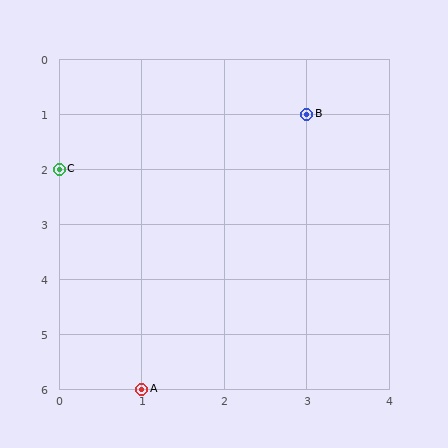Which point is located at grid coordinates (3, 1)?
Point B is at (3, 1).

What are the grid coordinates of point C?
Point C is at grid coordinates (0, 2).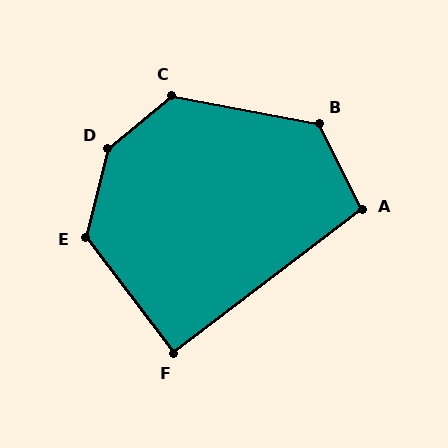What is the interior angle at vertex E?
Approximately 129 degrees (obtuse).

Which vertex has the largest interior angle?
D, at approximately 143 degrees.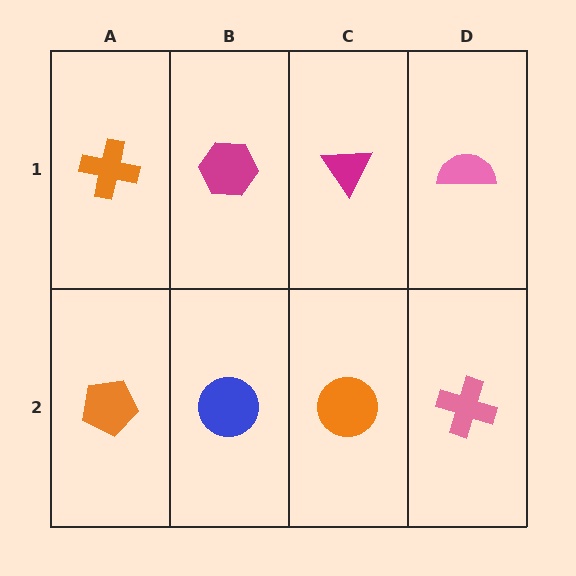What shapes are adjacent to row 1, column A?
An orange pentagon (row 2, column A), a magenta hexagon (row 1, column B).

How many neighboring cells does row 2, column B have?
3.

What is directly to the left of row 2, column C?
A blue circle.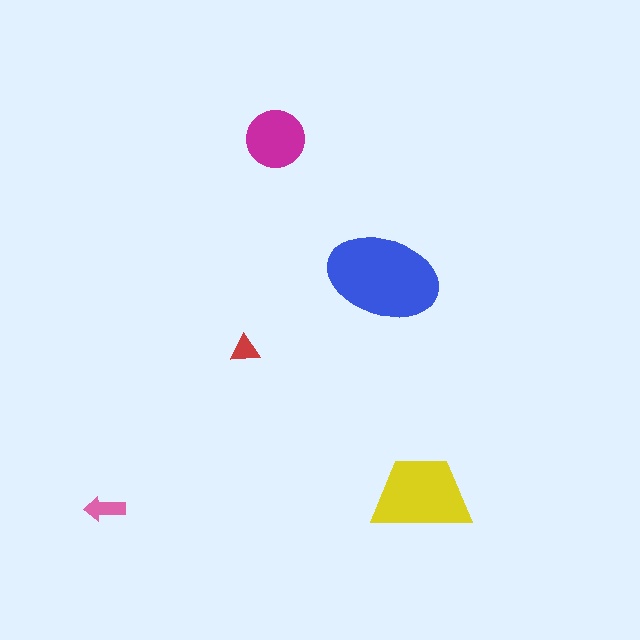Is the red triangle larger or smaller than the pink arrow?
Smaller.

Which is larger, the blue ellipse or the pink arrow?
The blue ellipse.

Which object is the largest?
The blue ellipse.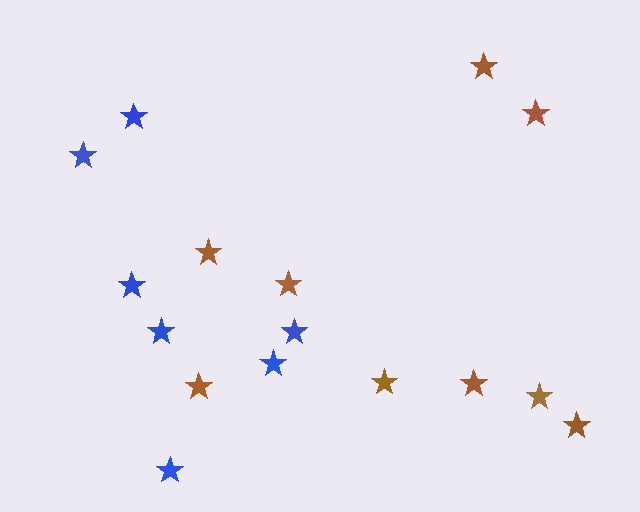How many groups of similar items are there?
There are 2 groups: one group of brown stars (9) and one group of blue stars (7).